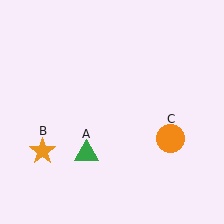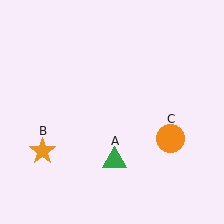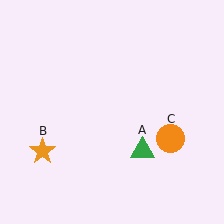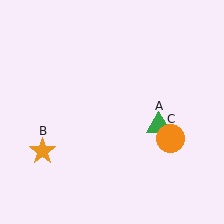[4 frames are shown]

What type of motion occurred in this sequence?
The green triangle (object A) rotated counterclockwise around the center of the scene.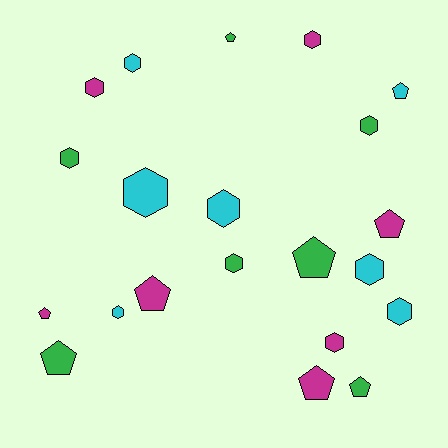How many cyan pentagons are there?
There is 1 cyan pentagon.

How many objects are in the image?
There are 21 objects.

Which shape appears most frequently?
Hexagon, with 12 objects.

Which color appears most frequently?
Magenta, with 7 objects.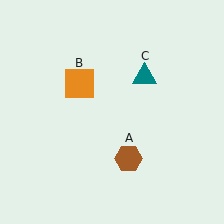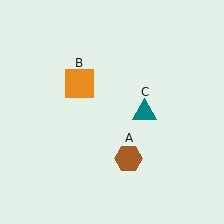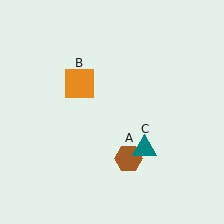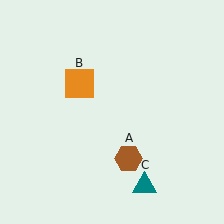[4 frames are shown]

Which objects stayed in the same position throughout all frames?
Brown hexagon (object A) and orange square (object B) remained stationary.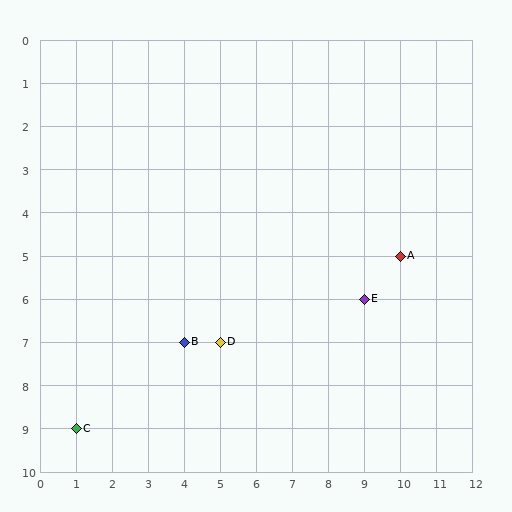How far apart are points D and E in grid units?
Points D and E are 4 columns and 1 row apart (about 4.1 grid units diagonally).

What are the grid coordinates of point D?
Point D is at grid coordinates (5, 7).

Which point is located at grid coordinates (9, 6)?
Point E is at (9, 6).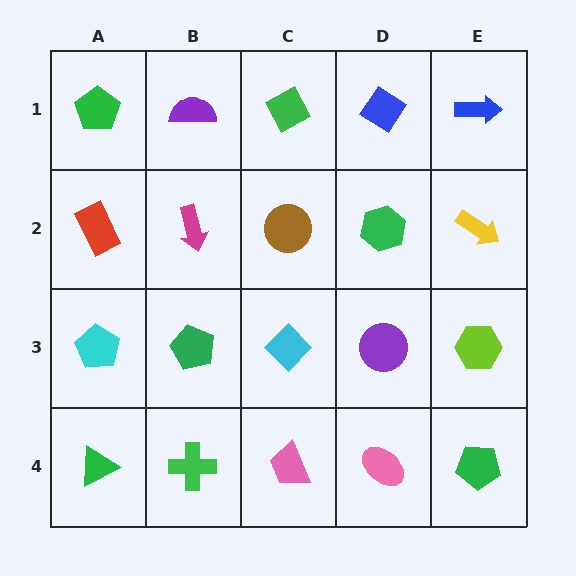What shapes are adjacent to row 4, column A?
A cyan pentagon (row 3, column A), a green cross (row 4, column B).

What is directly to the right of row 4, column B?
A pink trapezoid.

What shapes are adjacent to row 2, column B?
A purple semicircle (row 1, column B), a green pentagon (row 3, column B), a red rectangle (row 2, column A), a brown circle (row 2, column C).